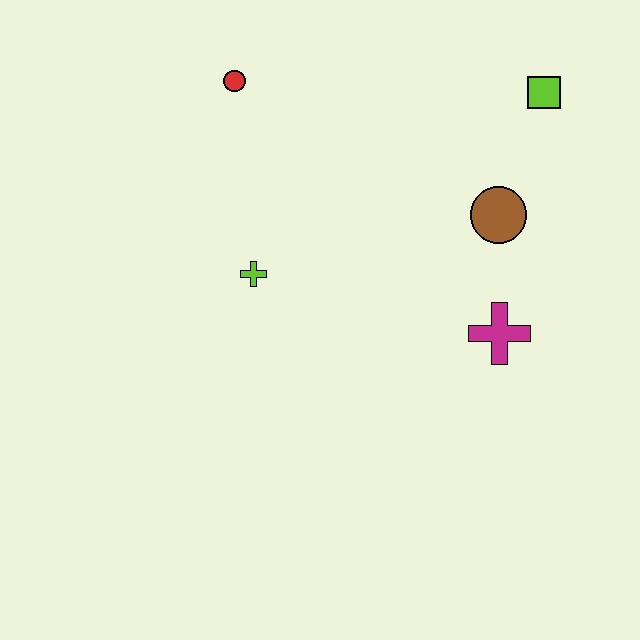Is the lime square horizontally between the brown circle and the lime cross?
No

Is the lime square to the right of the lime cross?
Yes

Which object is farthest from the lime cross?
The lime square is farthest from the lime cross.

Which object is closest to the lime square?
The brown circle is closest to the lime square.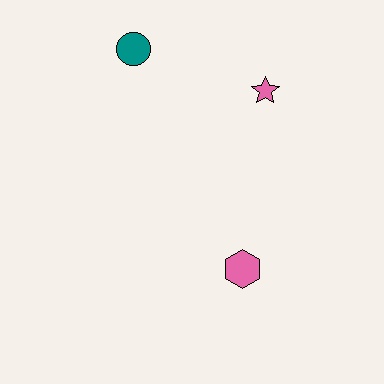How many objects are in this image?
There are 3 objects.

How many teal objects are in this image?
There is 1 teal object.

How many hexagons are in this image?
There is 1 hexagon.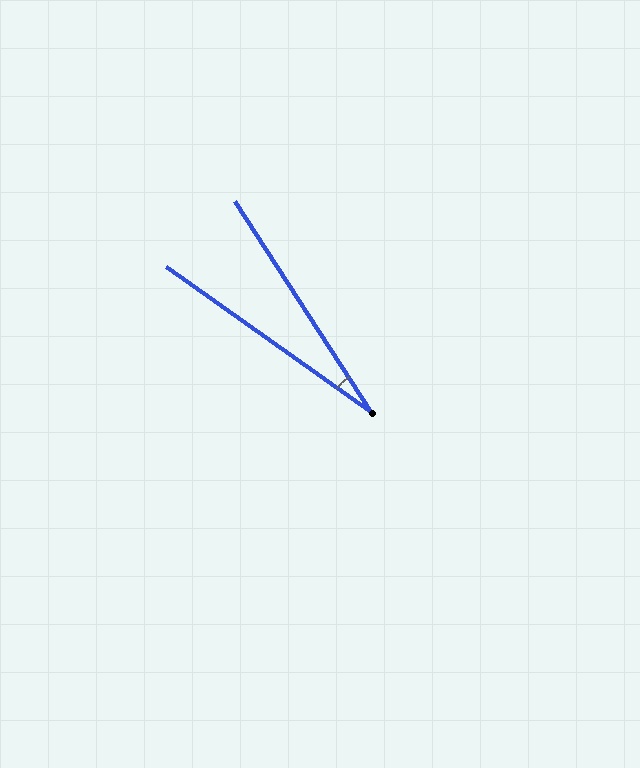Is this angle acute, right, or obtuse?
It is acute.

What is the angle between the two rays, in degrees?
Approximately 22 degrees.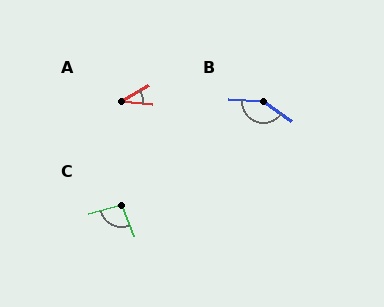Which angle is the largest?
B, at approximately 150 degrees.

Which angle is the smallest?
A, at approximately 36 degrees.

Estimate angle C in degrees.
Approximately 96 degrees.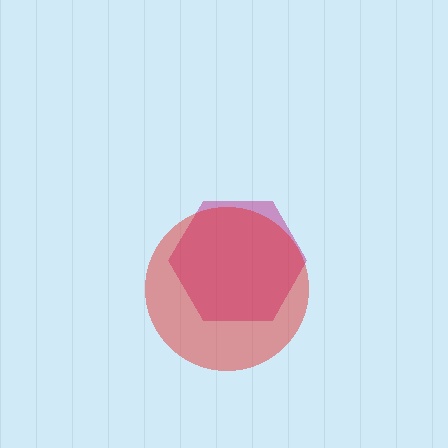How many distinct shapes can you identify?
There are 2 distinct shapes: a magenta hexagon, a red circle.